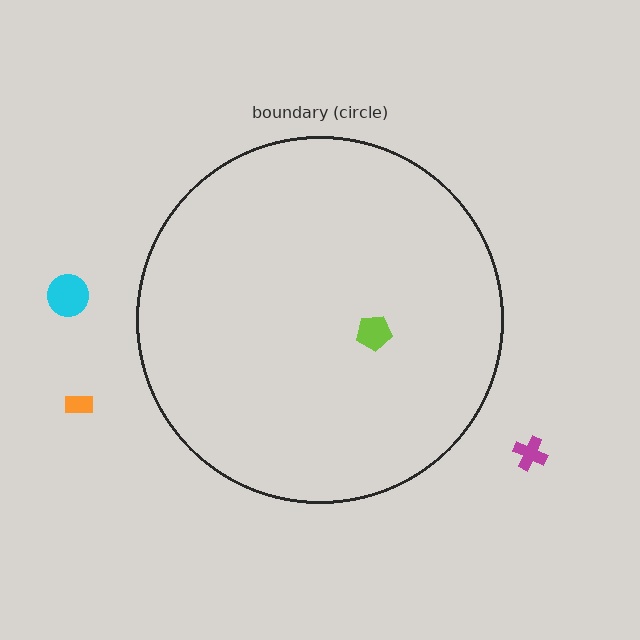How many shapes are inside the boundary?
1 inside, 3 outside.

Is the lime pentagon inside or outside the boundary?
Inside.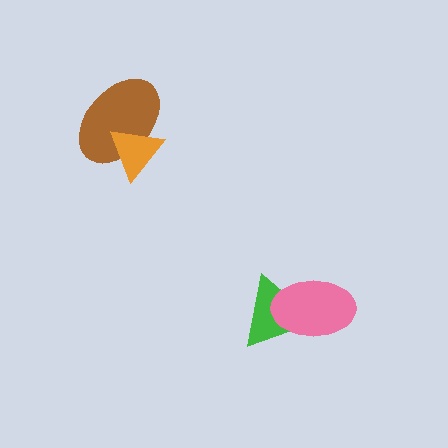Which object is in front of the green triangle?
The pink ellipse is in front of the green triangle.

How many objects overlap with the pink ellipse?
1 object overlaps with the pink ellipse.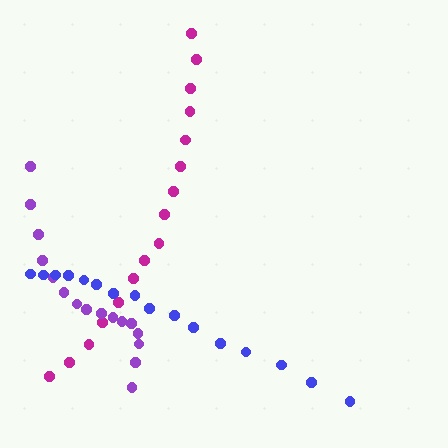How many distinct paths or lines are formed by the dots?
There are 3 distinct paths.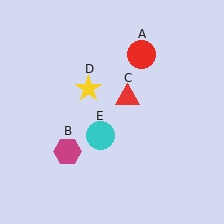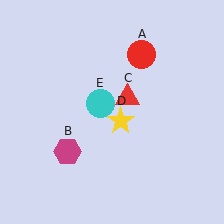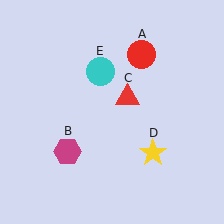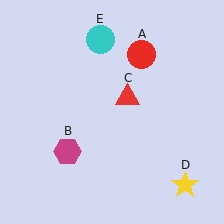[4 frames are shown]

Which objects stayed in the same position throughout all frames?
Red circle (object A) and magenta hexagon (object B) and red triangle (object C) remained stationary.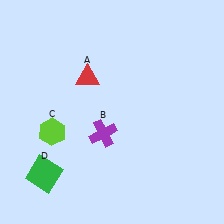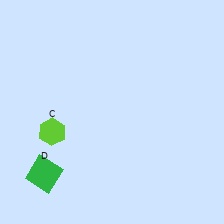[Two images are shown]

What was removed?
The purple cross (B), the red triangle (A) were removed in Image 2.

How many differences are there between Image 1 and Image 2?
There are 2 differences between the two images.